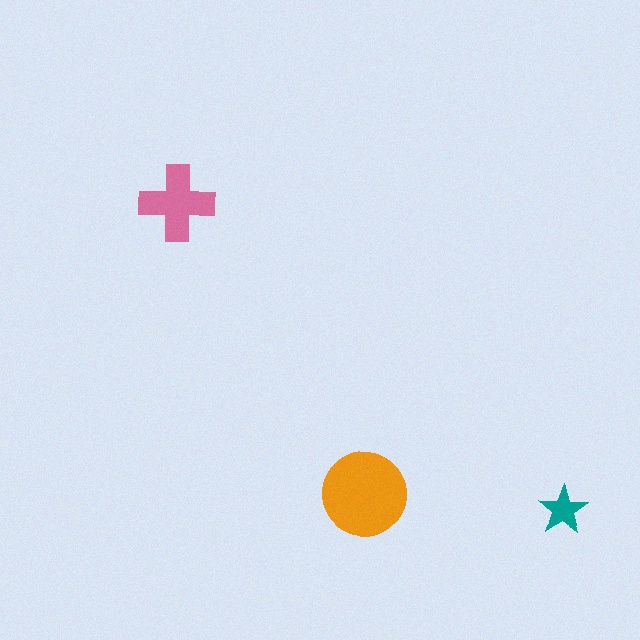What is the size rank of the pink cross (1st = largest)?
2nd.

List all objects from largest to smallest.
The orange circle, the pink cross, the teal star.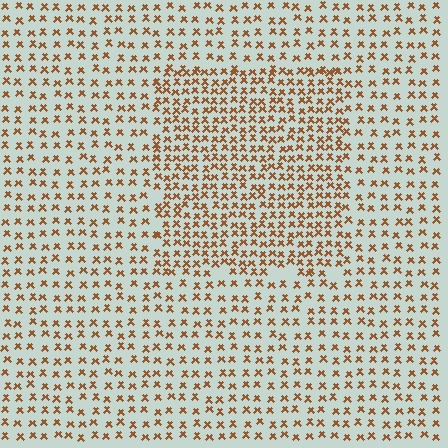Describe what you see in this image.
The image contains small brown elements arranged at two different densities. A rectangle-shaped region is visible where the elements are more densely packed than the surrounding area.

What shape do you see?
I see a rectangle.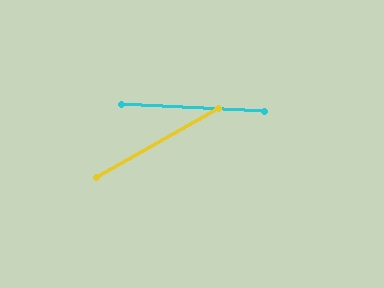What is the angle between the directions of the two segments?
Approximately 32 degrees.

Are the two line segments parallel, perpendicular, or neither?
Neither parallel nor perpendicular — they differ by about 32°.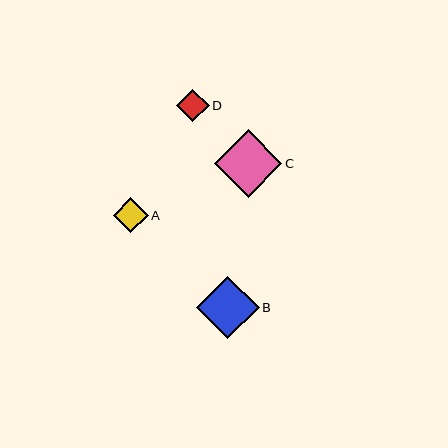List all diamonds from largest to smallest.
From largest to smallest: C, B, A, D.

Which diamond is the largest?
Diamond C is the largest with a size of approximately 68 pixels.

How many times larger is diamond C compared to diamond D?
Diamond C is approximately 2.1 times the size of diamond D.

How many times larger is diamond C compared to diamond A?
Diamond C is approximately 2.0 times the size of diamond A.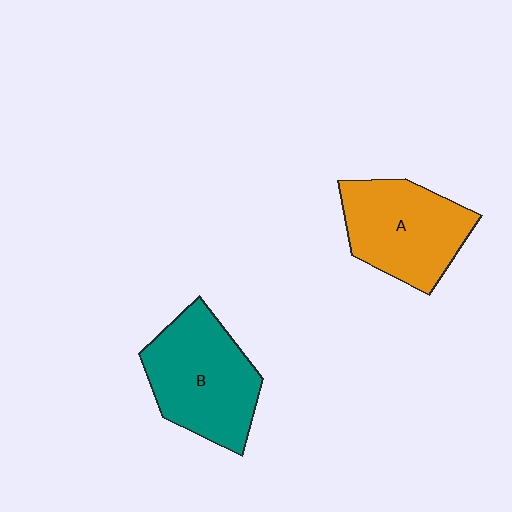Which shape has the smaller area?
Shape A (orange).